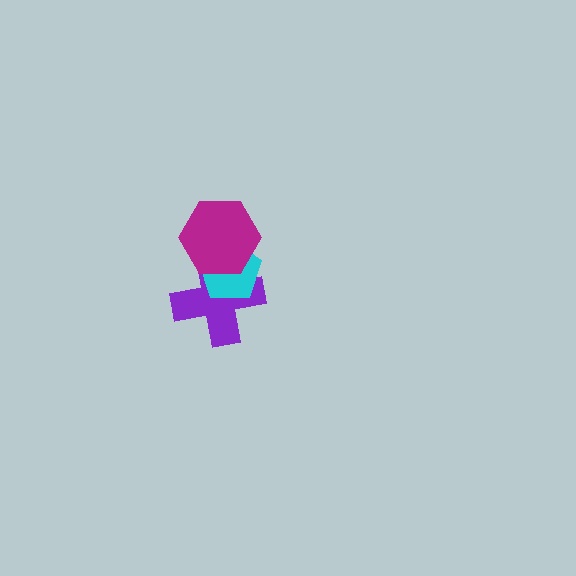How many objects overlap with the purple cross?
2 objects overlap with the purple cross.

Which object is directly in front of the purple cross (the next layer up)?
The cyan pentagon is directly in front of the purple cross.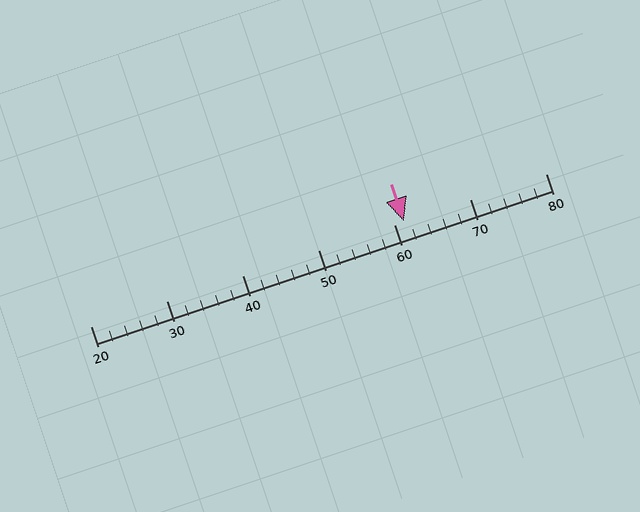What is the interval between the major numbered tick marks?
The major tick marks are spaced 10 units apart.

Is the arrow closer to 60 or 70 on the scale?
The arrow is closer to 60.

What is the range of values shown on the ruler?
The ruler shows values from 20 to 80.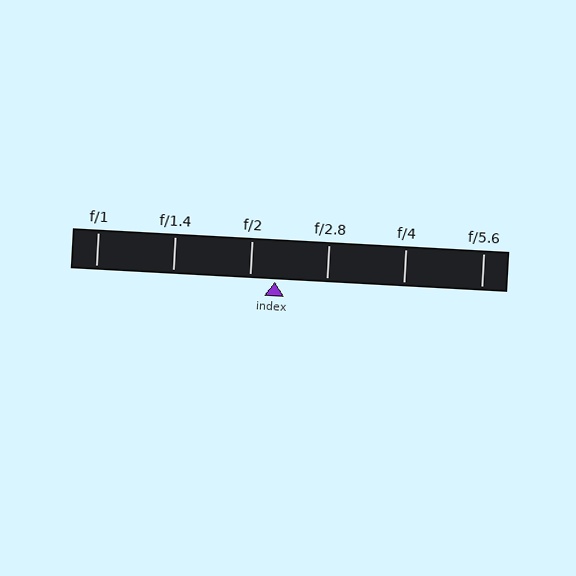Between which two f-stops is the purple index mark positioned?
The index mark is between f/2 and f/2.8.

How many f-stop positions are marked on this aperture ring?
There are 6 f-stop positions marked.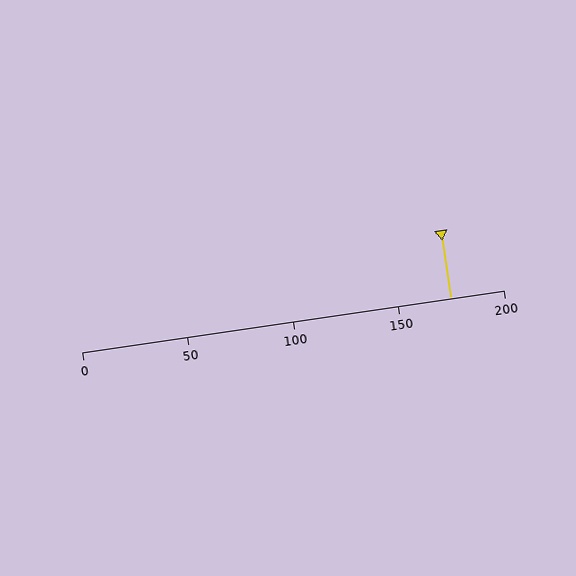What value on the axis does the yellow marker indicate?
The marker indicates approximately 175.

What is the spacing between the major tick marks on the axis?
The major ticks are spaced 50 apart.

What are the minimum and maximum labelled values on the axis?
The axis runs from 0 to 200.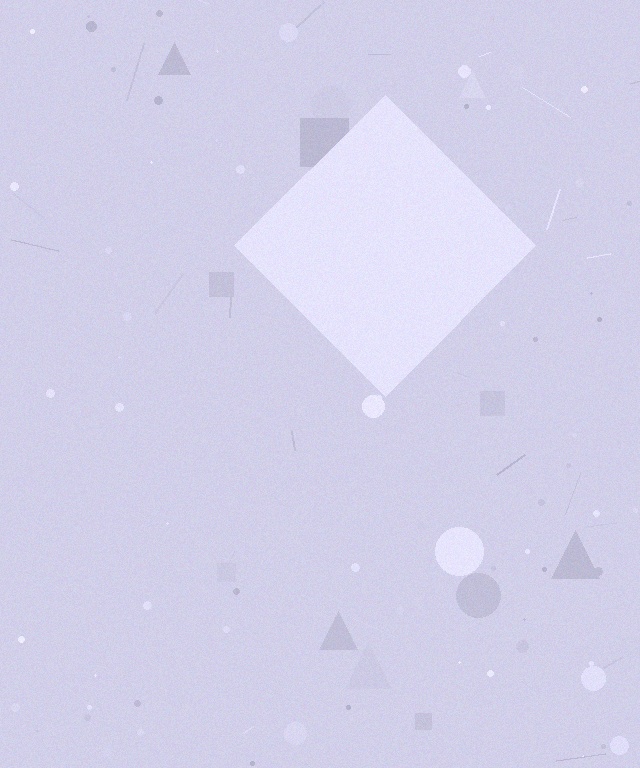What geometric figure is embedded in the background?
A diamond is embedded in the background.